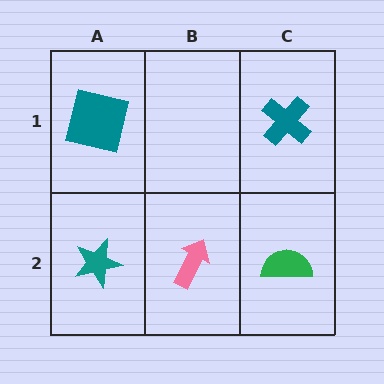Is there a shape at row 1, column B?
No, that cell is empty.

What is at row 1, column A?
A teal square.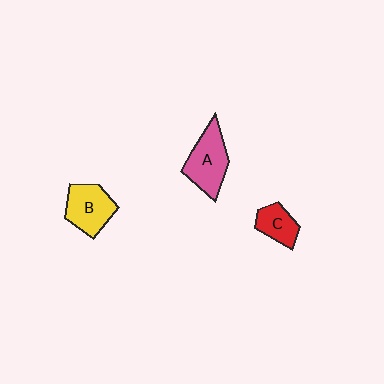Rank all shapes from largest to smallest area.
From largest to smallest: A (pink), B (yellow), C (red).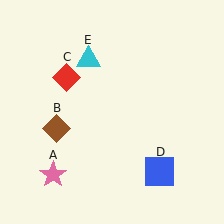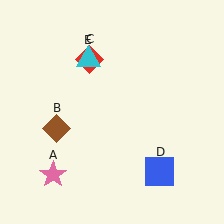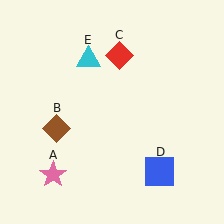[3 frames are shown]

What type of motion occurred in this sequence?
The red diamond (object C) rotated clockwise around the center of the scene.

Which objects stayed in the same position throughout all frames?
Pink star (object A) and brown diamond (object B) and blue square (object D) and cyan triangle (object E) remained stationary.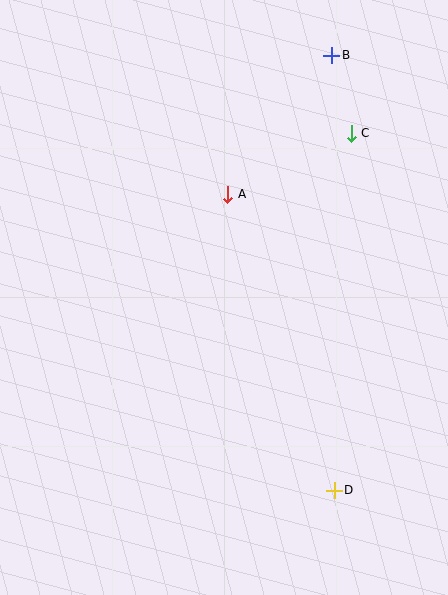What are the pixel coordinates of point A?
Point A is at (228, 194).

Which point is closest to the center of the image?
Point A at (228, 194) is closest to the center.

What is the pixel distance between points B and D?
The distance between B and D is 435 pixels.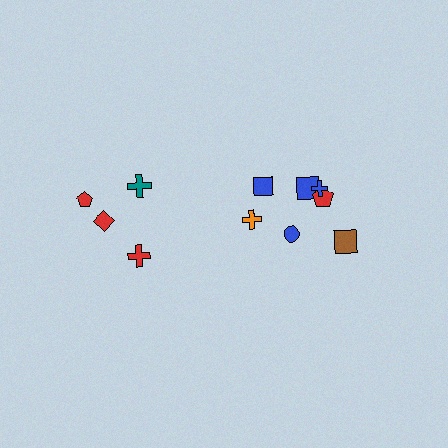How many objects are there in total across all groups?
There are 11 objects.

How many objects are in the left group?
There are 4 objects.